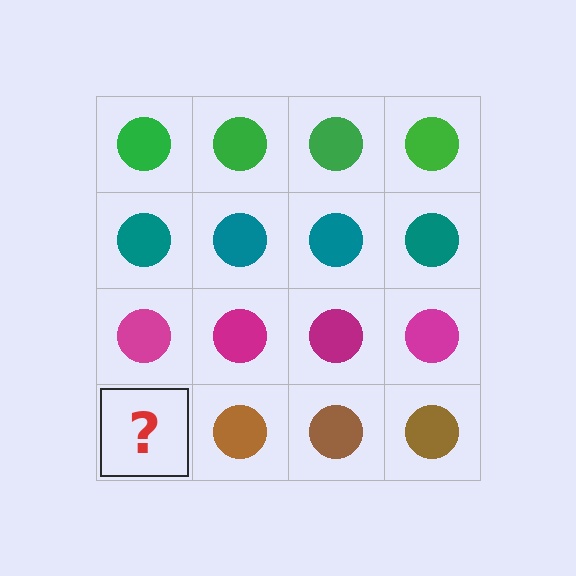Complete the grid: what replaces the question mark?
The question mark should be replaced with a brown circle.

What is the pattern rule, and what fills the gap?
The rule is that each row has a consistent color. The gap should be filled with a brown circle.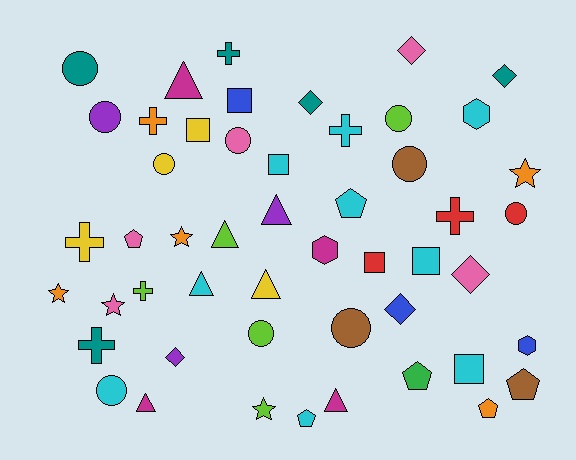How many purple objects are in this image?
There are 3 purple objects.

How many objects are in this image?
There are 50 objects.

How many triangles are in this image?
There are 7 triangles.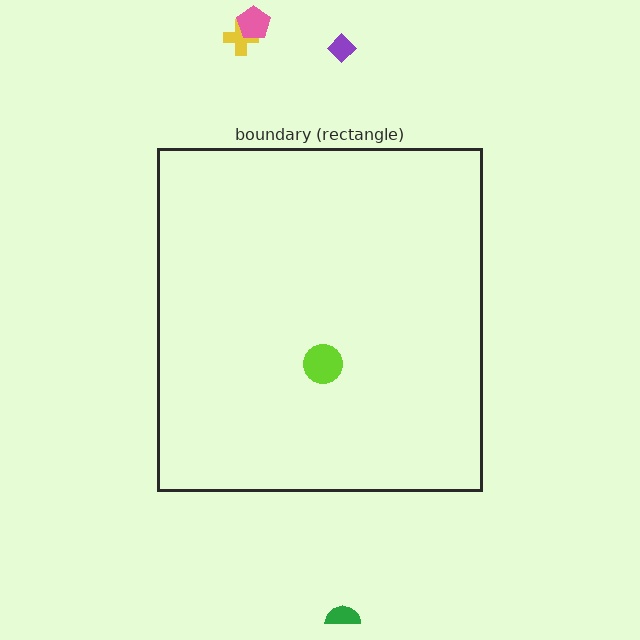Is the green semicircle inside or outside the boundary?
Outside.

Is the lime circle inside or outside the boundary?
Inside.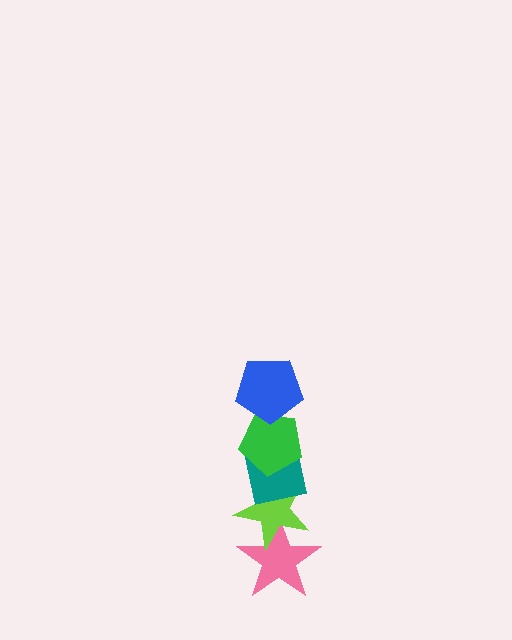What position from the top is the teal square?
The teal square is 3rd from the top.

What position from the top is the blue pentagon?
The blue pentagon is 1st from the top.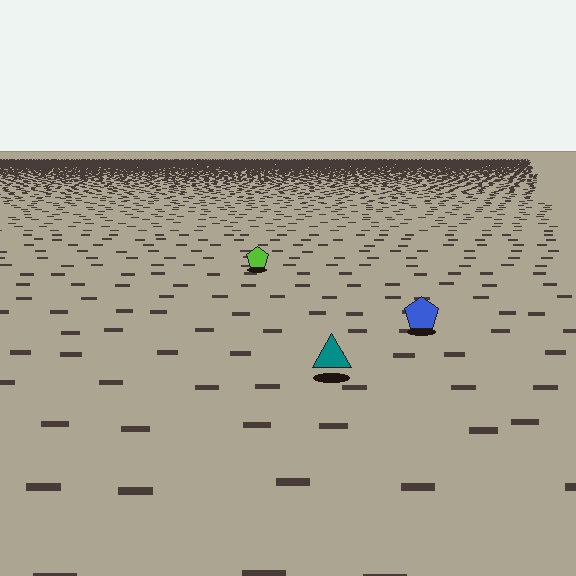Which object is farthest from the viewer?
The lime pentagon is farthest from the viewer. It appears smaller and the ground texture around it is denser.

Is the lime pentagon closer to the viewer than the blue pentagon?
No. The blue pentagon is closer — you can tell from the texture gradient: the ground texture is coarser near it.